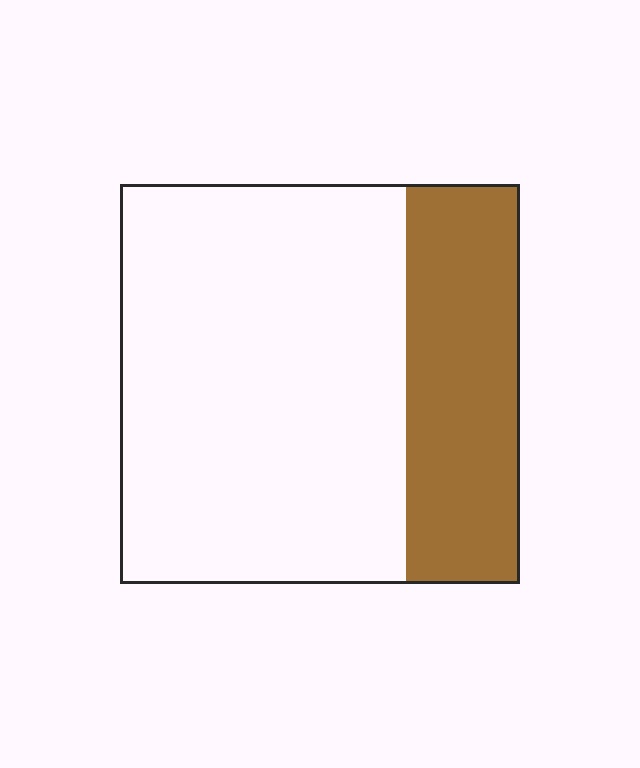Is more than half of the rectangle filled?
No.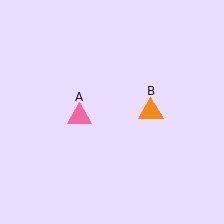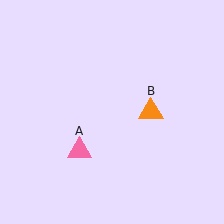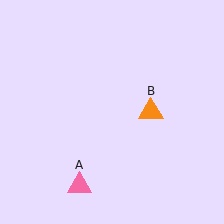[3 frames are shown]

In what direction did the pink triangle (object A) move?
The pink triangle (object A) moved down.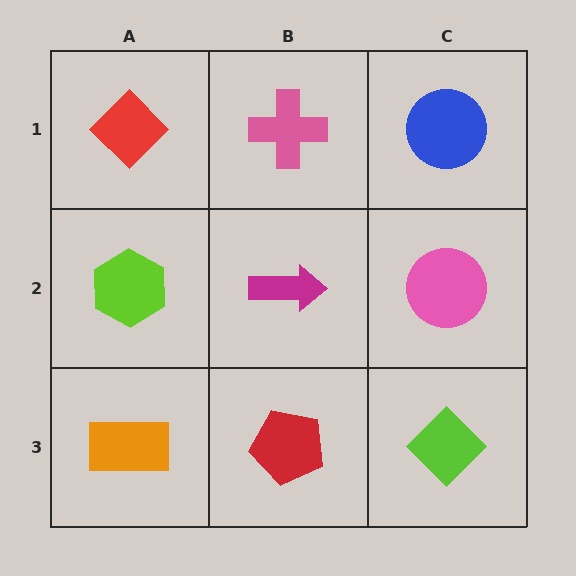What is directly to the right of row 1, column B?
A blue circle.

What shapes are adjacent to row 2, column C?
A blue circle (row 1, column C), a lime diamond (row 3, column C), a magenta arrow (row 2, column B).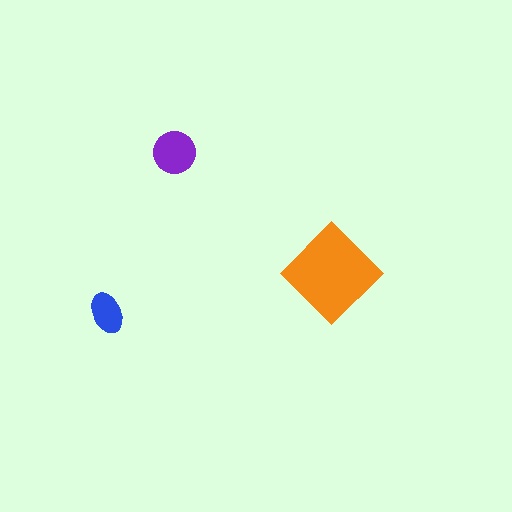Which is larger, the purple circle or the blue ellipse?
The purple circle.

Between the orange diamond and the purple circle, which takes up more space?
The orange diamond.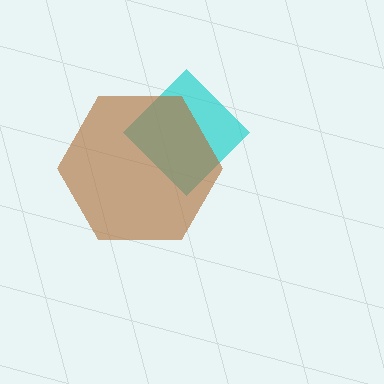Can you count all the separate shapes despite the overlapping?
Yes, there are 2 separate shapes.